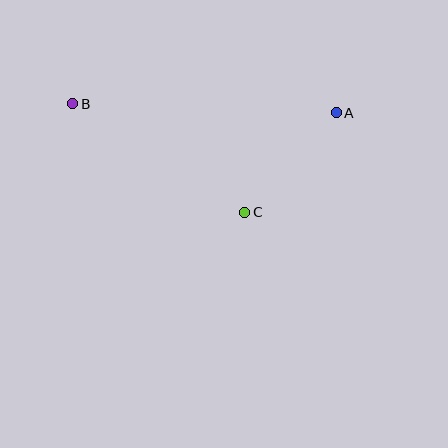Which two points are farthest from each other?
Points A and B are farthest from each other.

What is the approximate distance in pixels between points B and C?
The distance between B and C is approximately 204 pixels.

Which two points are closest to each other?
Points A and C are closest to each other.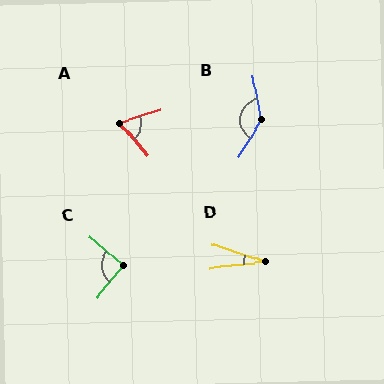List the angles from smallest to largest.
D (25°), A (68°), C (92°), B (137°).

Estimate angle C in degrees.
Approximately 92 degrees.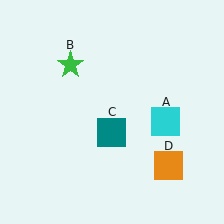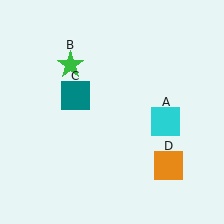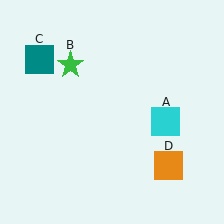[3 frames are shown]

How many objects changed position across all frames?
1 object changed position: teal square (object C).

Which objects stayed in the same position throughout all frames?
Cyan square (object A) and green star (object B) and orange square (object D) remained stationary.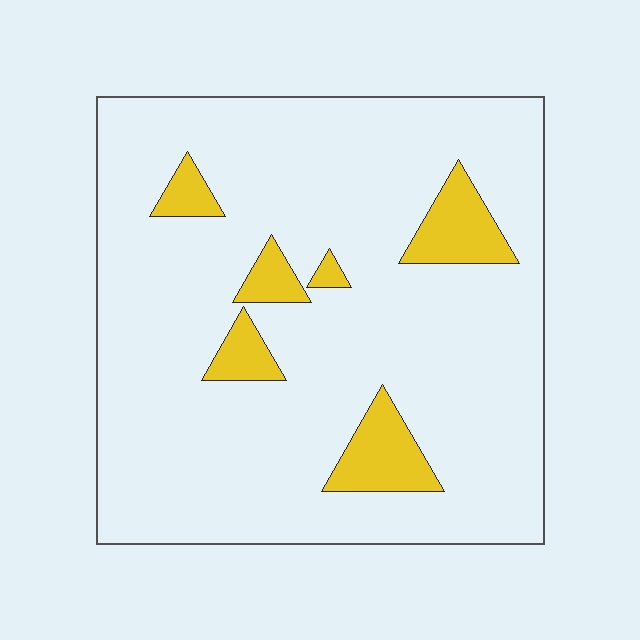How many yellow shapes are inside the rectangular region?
6.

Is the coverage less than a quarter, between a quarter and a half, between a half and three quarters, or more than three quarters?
Less than a quarter.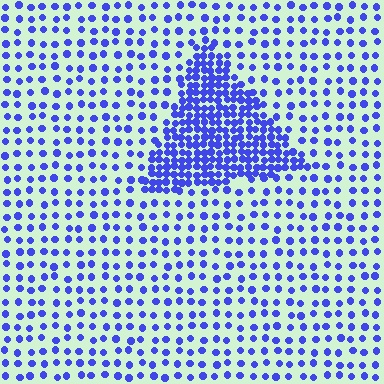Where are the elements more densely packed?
The elements are more densely packed inside the triangle boundary.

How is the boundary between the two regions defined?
The boundary is defined by a change in element density (approximately 2.8x ratio). All elements are the same color, size, and shape.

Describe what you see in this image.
The image contains small blue elements arranged at two different densities. A triangle-shaped region is visible where the elements are more densely packed than the surrounding area.